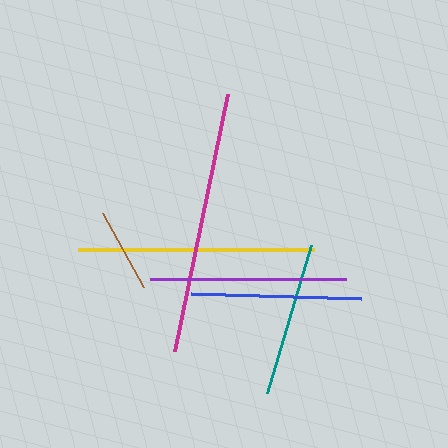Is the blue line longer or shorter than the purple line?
The purple line is longer than the blue line.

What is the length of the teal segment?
The teal segment is approximately 154 pixels long.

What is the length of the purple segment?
The purple segment is approximately 196 pixels long.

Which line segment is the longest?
The magenta line is the longest at approximately 263 pixels.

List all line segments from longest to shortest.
From longest to shortest: magenta, yellow, purple, blue, teal, brown.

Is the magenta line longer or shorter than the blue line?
The magenta line is longer than the blue line.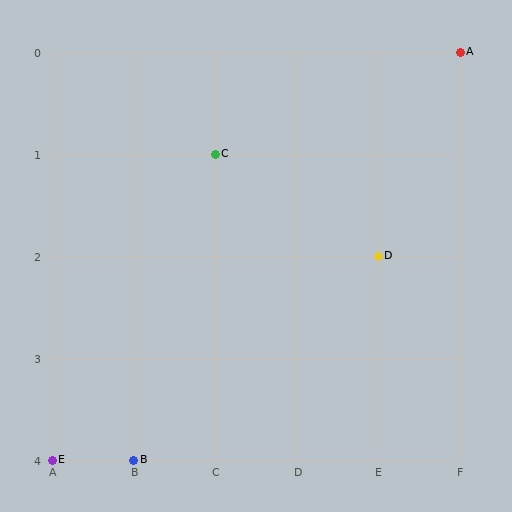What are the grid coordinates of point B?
Point B is at grid coordinates (B, 4).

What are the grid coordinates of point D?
Point D is at grid coordinates (E, 2).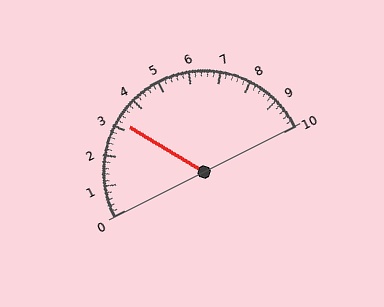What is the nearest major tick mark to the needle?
The nearest major tick mark is 3.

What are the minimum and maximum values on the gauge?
The gauge ranges from 0 to 10.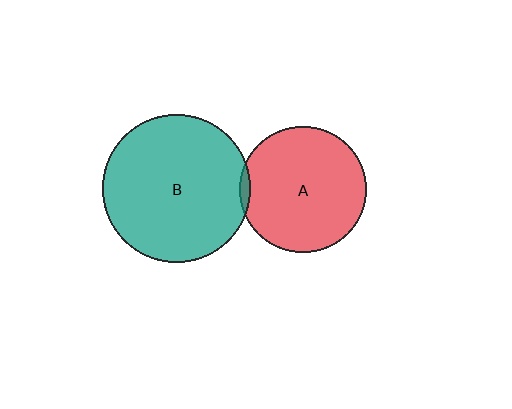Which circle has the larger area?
Circle B (teal).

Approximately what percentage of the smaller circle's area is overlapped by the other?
Approximately 5%.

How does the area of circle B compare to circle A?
Approximately 1.4 times.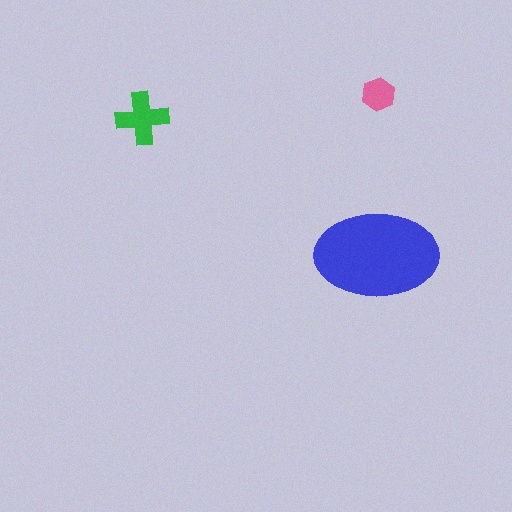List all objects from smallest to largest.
The pink hexagon, the green cross, the blue ellipse.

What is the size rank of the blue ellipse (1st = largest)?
1st.